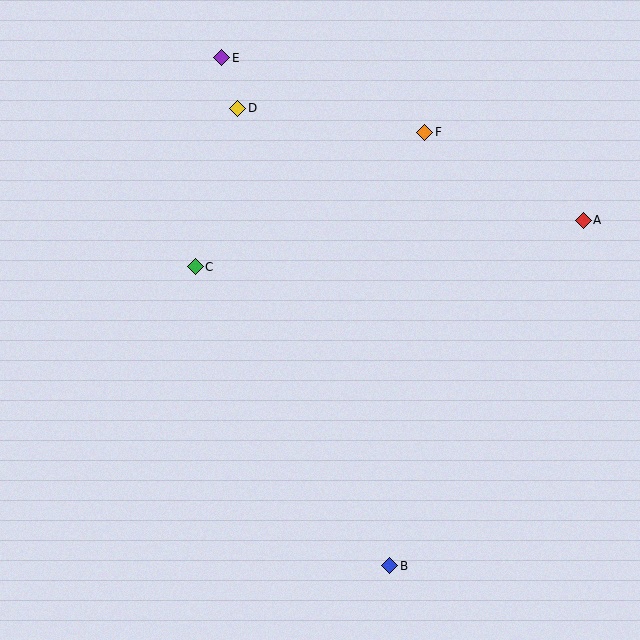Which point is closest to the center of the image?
Point C at (195, 267) is closest to the center.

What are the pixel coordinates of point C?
Point C is at (195, 267).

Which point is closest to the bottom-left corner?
Point B is closest to the bottom-left corner.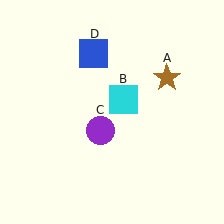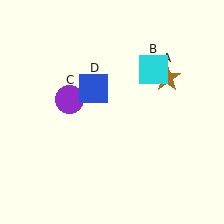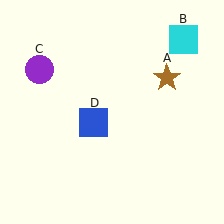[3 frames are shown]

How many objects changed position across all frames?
3 objects changed position: cyan square (object B), purple circle (object C), blue square (object D).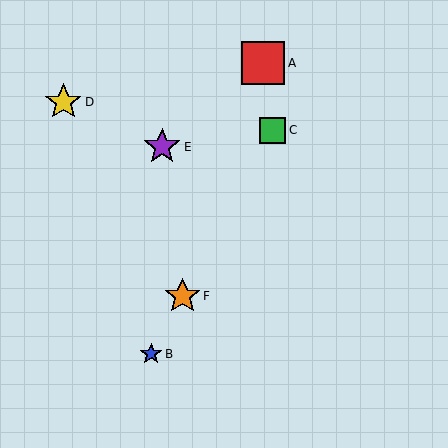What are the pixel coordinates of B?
Object B is at (151, 354).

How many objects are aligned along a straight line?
3 objects (B, C, F) are aligned along a straight line.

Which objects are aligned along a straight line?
Objects B, C, F are aligned along a straight line.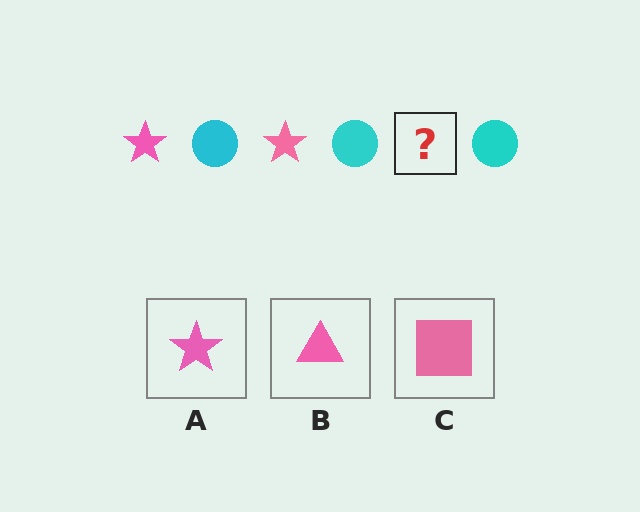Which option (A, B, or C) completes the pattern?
A.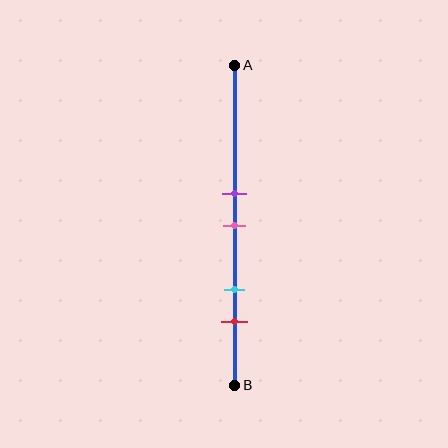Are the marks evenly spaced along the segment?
No, the marks are not evenly spaced.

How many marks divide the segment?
There are 4 marks dividing the segment.